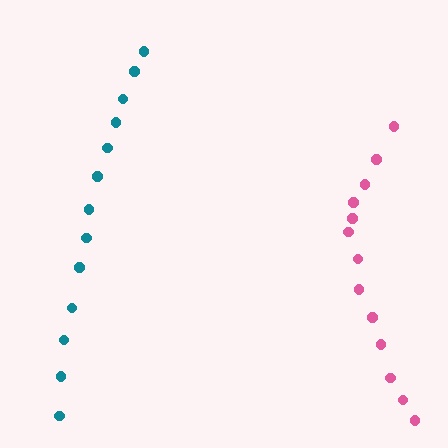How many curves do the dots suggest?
There are 2 distinct paths.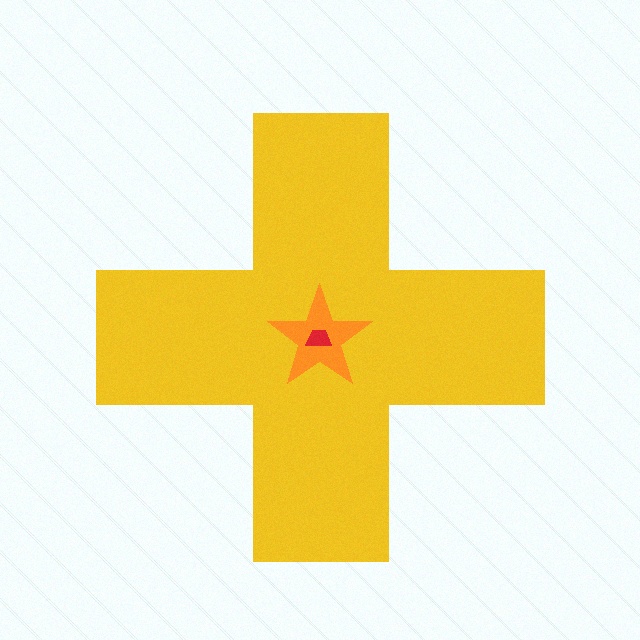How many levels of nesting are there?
3.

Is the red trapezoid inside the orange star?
Yes.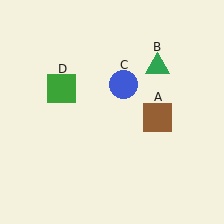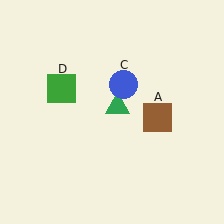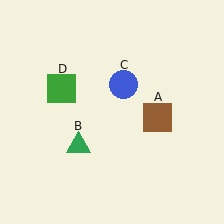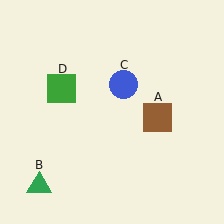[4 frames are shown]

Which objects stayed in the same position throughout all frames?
Brown square (object A) and blue circle (object C) and green square (object D) remained stationary.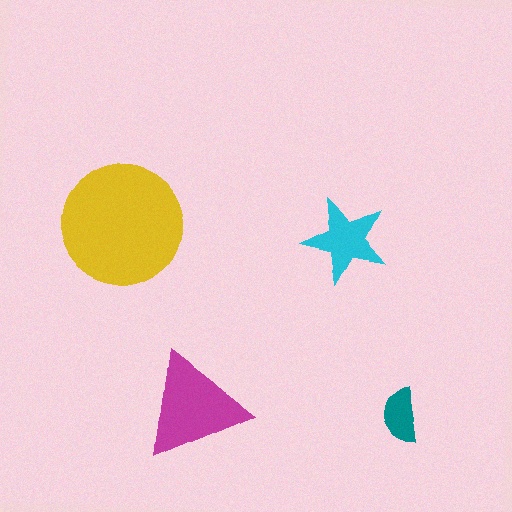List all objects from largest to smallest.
The yellow circle, the magenta triangle, the cyan star, the teal semicircle.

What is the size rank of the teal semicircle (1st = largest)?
4th.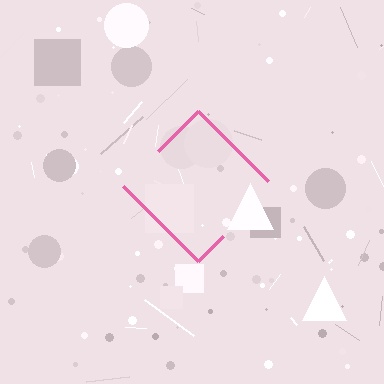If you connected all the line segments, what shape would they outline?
They would outline a diamond.